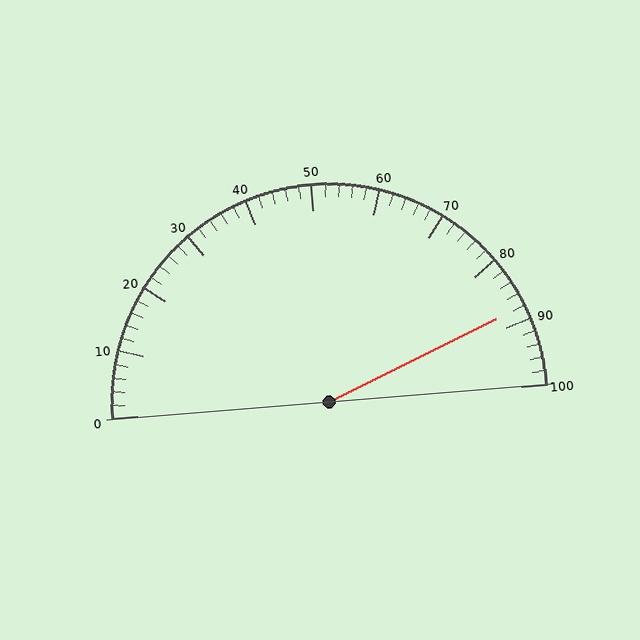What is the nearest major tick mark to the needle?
The nearest major tick mark is 90.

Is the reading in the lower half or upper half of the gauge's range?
The reading is in the upper half of the range (0 to 100).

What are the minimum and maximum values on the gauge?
The gauge ranges from 0 to 100.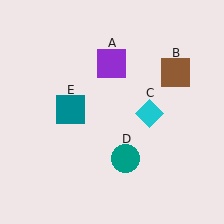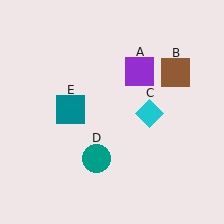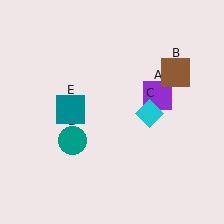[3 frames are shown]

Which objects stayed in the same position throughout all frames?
Brown square (object B) and cyan diamond (object C) and teal square (object E) remained stationary.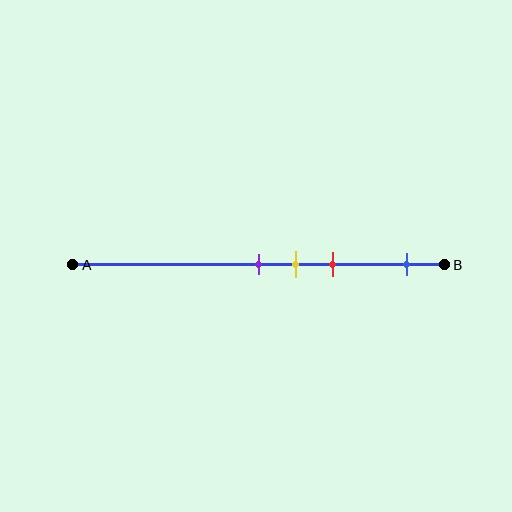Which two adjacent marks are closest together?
The purple and yellow marks are the closest adjacent pair.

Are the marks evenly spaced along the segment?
No, the marks are not evenly spaced.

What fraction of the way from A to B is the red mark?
The red mark is approximately 70% (0.7) of the way from A to B.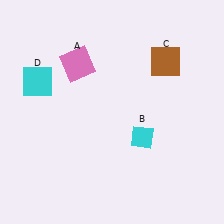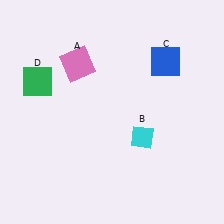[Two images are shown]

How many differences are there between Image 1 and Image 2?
There are 2 differences between the two images.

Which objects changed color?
C changed from brown to blue. D changed from cyan to green.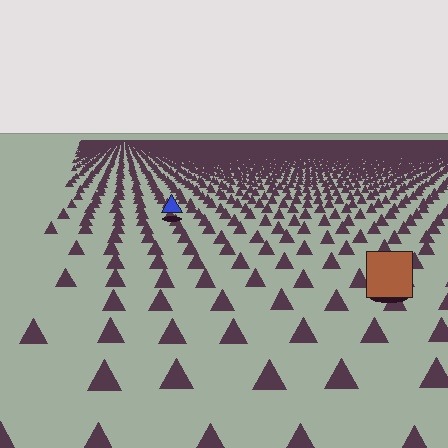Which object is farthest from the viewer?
The blue triangle is farthest from the viewer. It appears smaller and the ground texture around it is denser.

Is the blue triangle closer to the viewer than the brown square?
No. The brown square is closer — you can tell from the texture gradient: the ground texture is coarser near it.